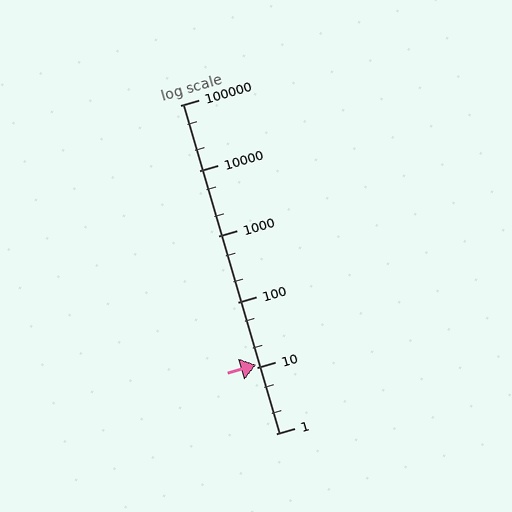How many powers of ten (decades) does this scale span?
The scale spans 5 decades, from 1 to 100000.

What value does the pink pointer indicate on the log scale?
The pointer indicates approximately 11.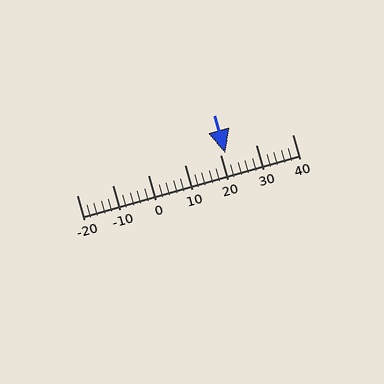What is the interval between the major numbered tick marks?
The major tick marks are spaced 10 units apart.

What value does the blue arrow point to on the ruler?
The blue arrow points to approximately 21.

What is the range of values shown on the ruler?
The ruler shows values from -20 to 40.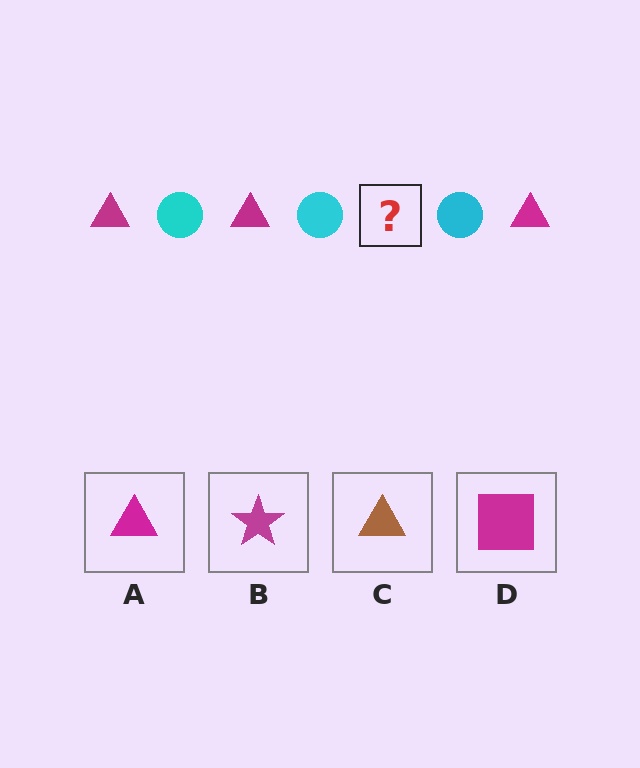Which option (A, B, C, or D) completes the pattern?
A.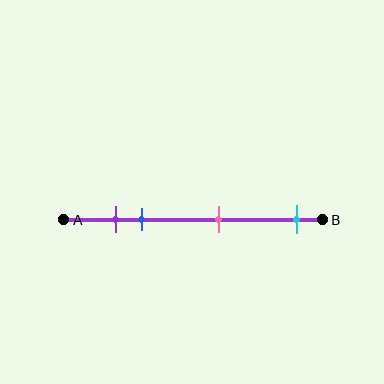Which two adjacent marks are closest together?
The purple and blue marks are the closest adjacent pair.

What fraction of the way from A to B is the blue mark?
The blue mark is approximately 30% (0.3) of the way from A to B.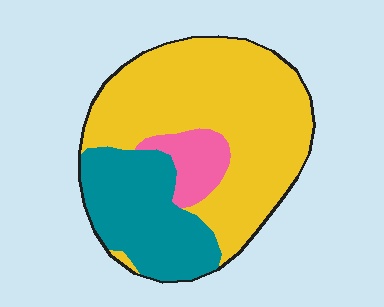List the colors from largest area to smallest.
From largest to smallest: yellow, teal, pink.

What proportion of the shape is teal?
Teal takes up about one quarter (1/4) of the shape.